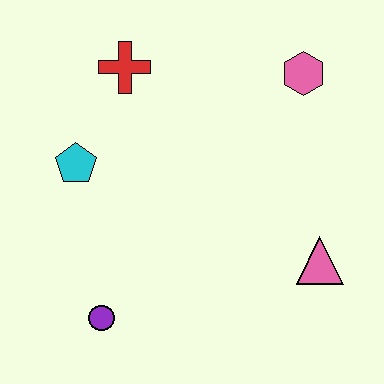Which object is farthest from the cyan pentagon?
The pink triangle is farthest from the cyan pentagon.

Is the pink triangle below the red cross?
Yes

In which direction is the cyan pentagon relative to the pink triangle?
The cyan pentagon is to the left of the pink triangle.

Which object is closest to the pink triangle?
The pink hexagon is closest to the pink triangle.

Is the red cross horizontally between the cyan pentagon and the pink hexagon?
Yes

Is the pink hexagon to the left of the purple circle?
No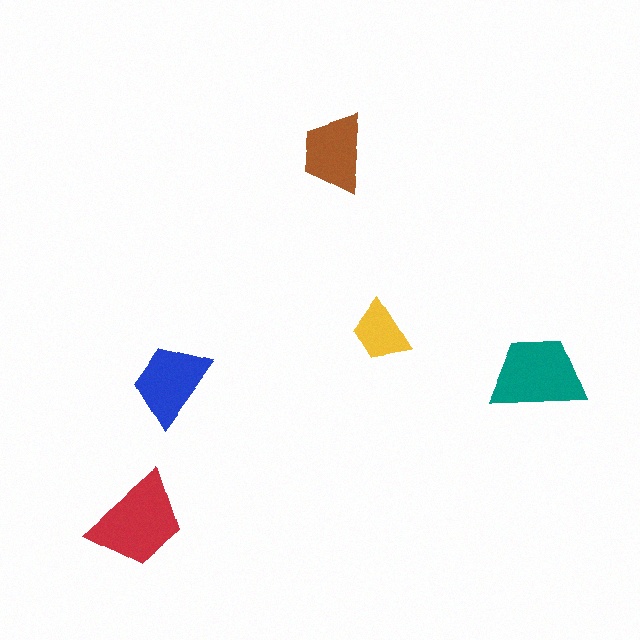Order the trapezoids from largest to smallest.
the red one, the teal one, the blue one, the brown one, the yellow one.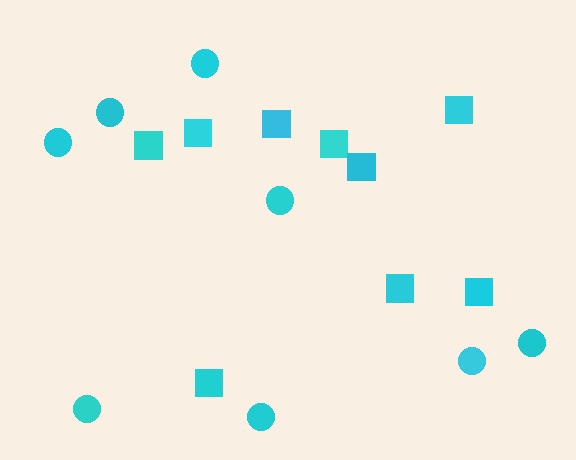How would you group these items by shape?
There are 2 groups: one group of circles (8) and one group of squares (9).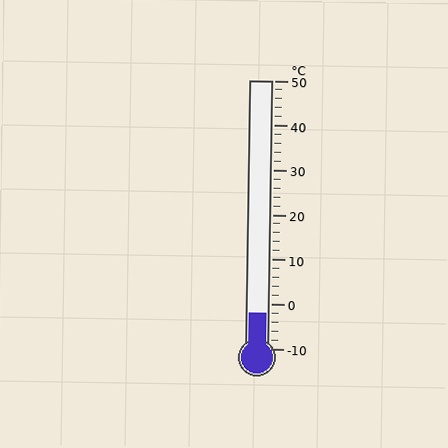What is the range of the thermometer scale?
The thermometer scale ranges from -10°C to 50°C.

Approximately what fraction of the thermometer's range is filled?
The thermometer is filled to approximately 15% of its range.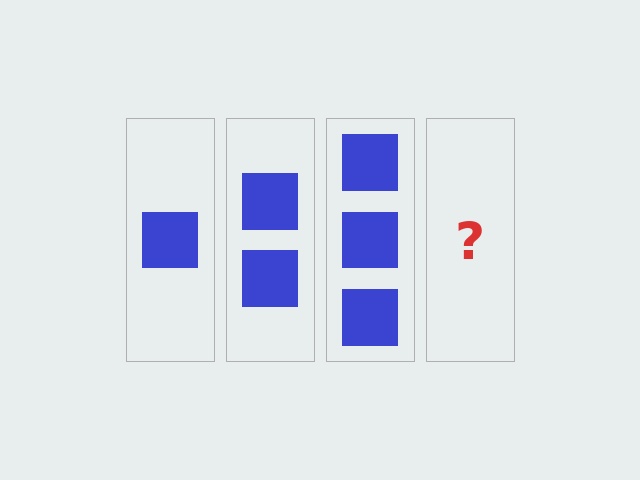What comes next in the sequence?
The next element should be 4 squares.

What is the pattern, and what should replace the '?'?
The pattern is that each step adds one more square. The '?' should be 4 squares.